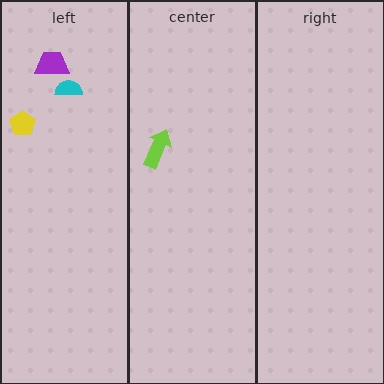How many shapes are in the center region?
1.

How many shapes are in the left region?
3.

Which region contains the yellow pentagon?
The left region.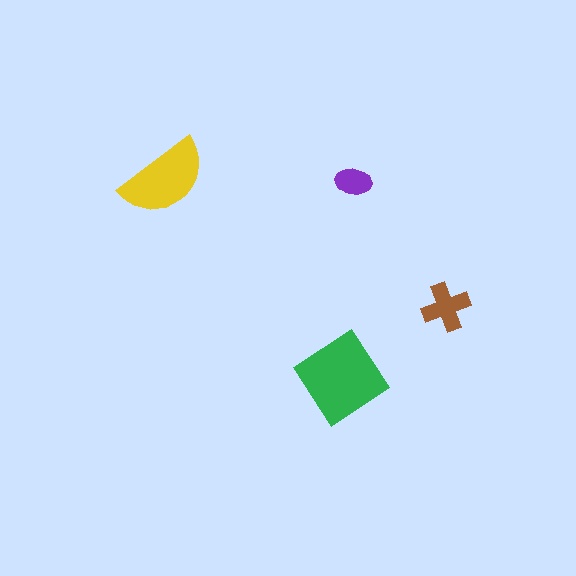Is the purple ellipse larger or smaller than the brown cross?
Smaller.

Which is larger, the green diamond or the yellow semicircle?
The green diamond.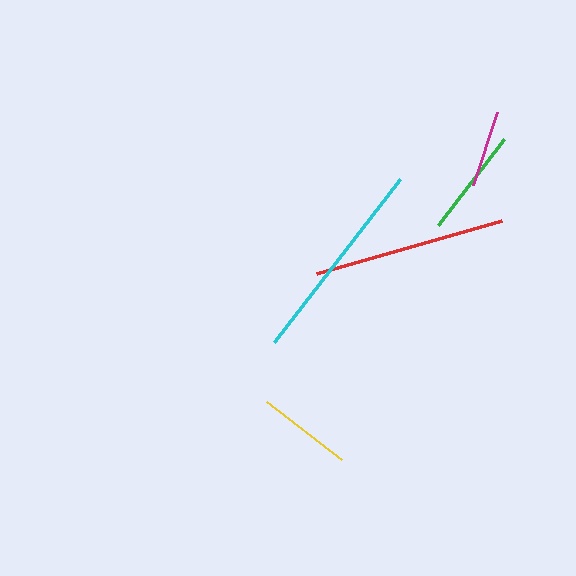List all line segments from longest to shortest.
From longest to shortest: cyan, red, green, yellow, magenta.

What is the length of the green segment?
The green segment is approximately 108 pixels long.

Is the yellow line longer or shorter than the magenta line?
The yellow line is longer than the magenta line.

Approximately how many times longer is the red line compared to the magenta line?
The red line is approximately 2.5 times the length of the magenta line.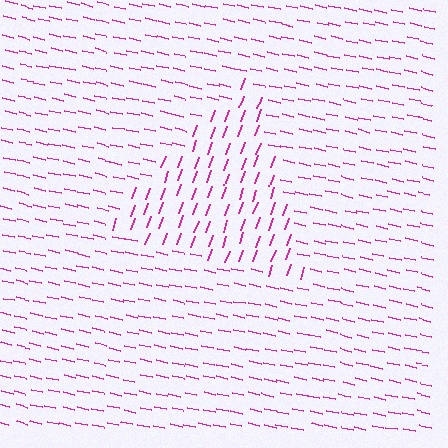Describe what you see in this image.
The image is filled with small magenta line segments. A triangle region in the image has lines oriented differently from the surrounding lines, creating a visible texture boundary.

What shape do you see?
I see a triangle.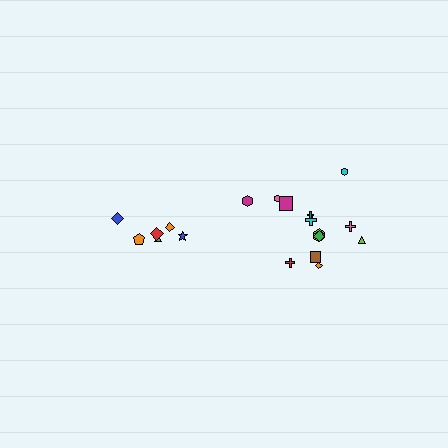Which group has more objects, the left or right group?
The right group.